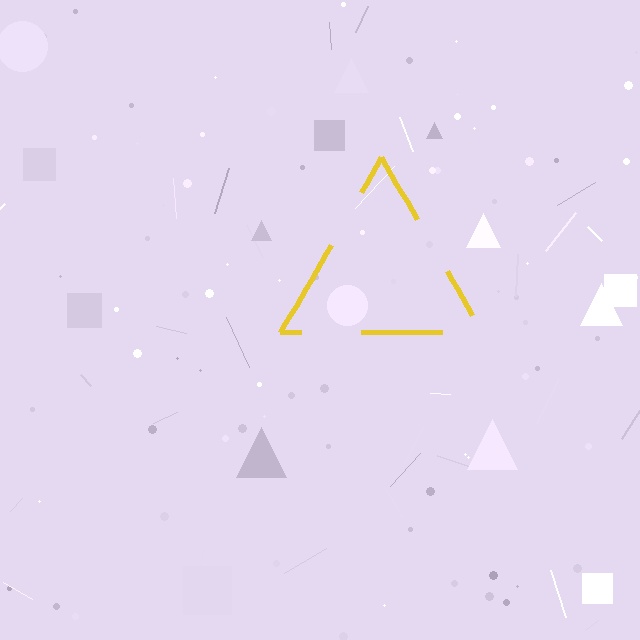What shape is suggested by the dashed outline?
The dashed outline suggests a triangle.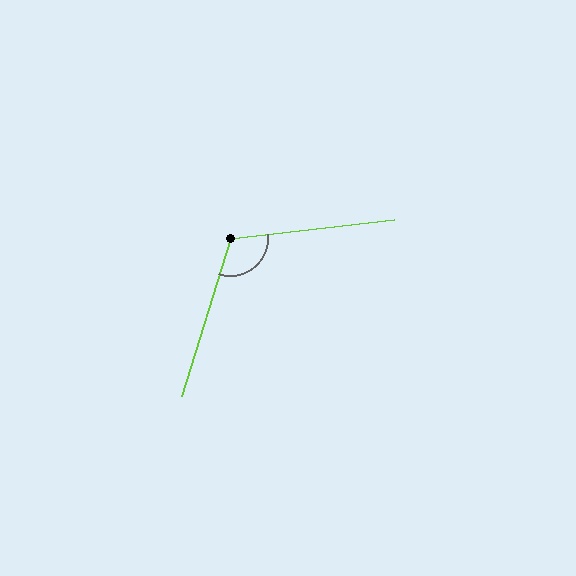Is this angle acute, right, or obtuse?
It is obtuse.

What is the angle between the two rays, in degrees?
Approximately 114 degrees.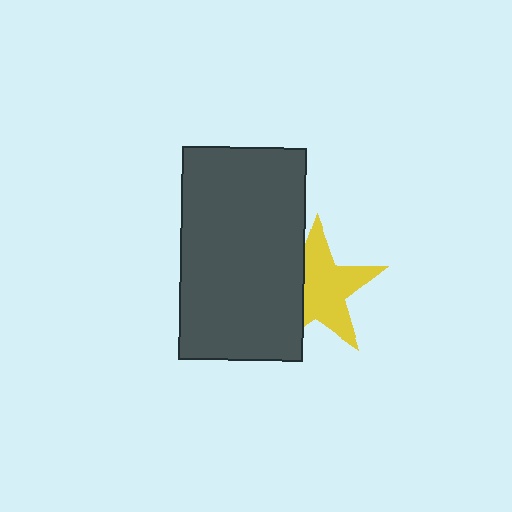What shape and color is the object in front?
The object in front is a dark gray rectangle.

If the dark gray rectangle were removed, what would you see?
You would see the complete yellow star.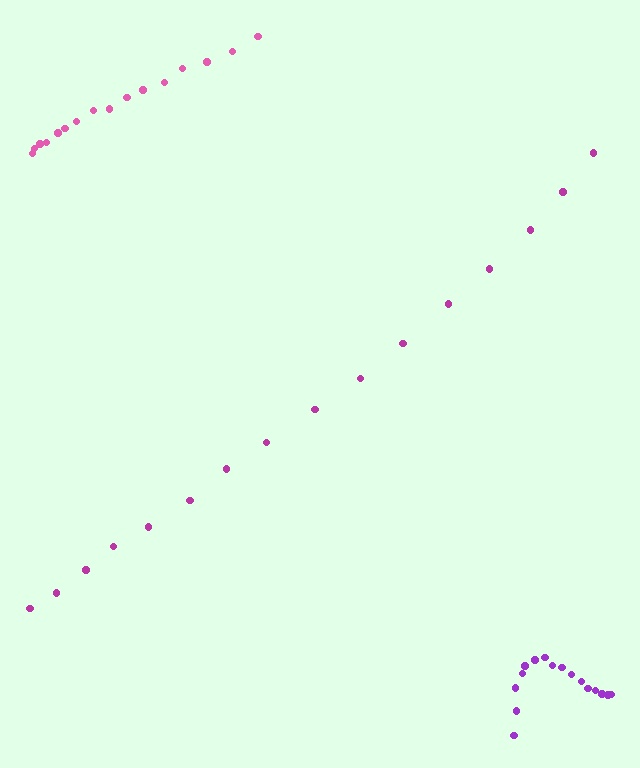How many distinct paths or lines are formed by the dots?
There are 3 distinct paths.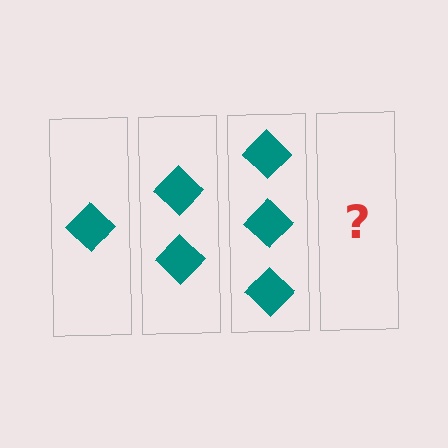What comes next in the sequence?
The next element should be 4 diamonds.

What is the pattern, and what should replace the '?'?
The pattern is that each step adds one more diamond. The '?' should be 4 diamonds.